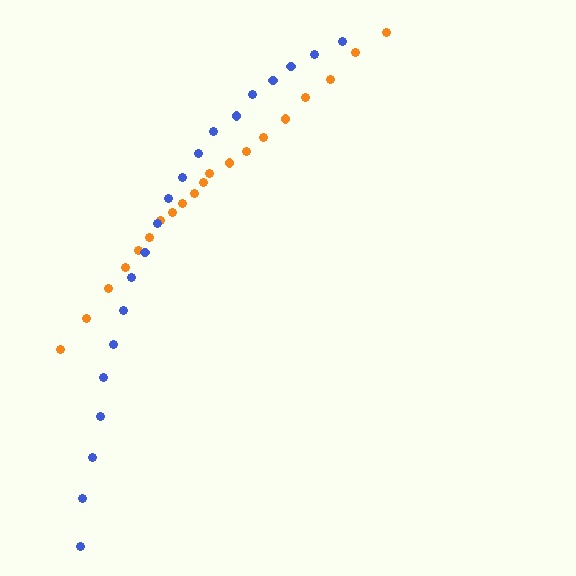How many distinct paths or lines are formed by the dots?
There are 2 distinct paths.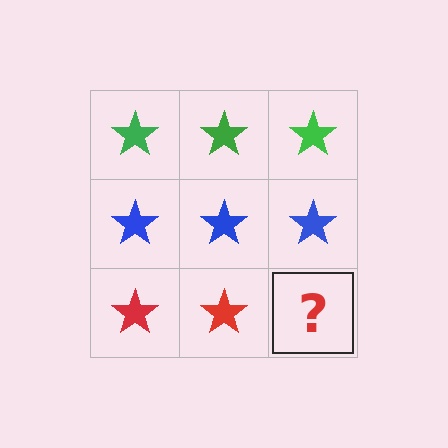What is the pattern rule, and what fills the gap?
The rule is that each row has a consistent color. The gap should be filled with a red star.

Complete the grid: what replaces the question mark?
The question mark should be replaced with a red star.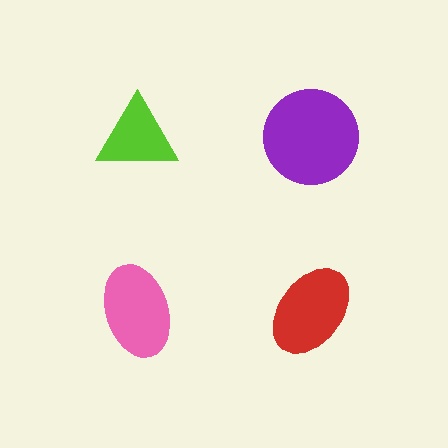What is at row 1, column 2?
A purple circle.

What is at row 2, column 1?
A pink ellipse.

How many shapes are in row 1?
2 shapes.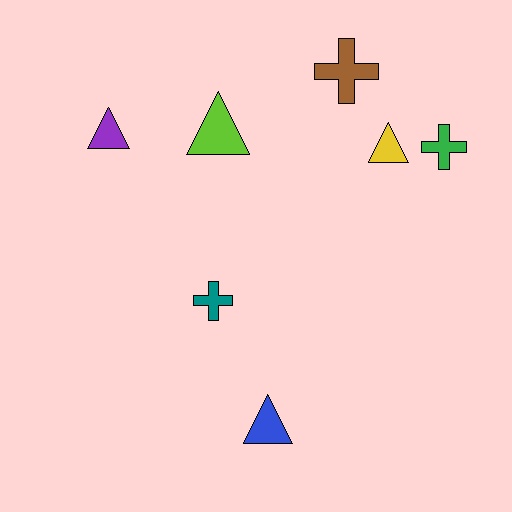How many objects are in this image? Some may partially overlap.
There are 7 objects.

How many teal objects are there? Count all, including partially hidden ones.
There is 1 teal object.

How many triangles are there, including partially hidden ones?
There are 4 triangles.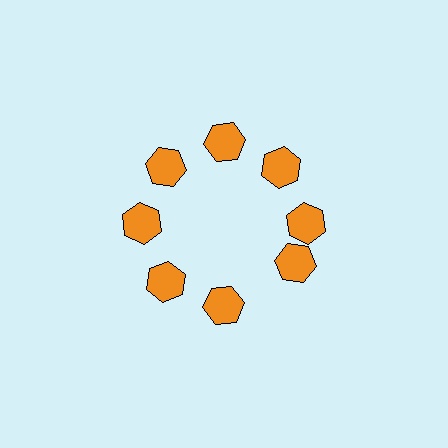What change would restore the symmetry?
The symmetry would be restored by rotating it back into even spacing with its neighbors so that all 8 hexagons sit at equal angles and equal distance from the center.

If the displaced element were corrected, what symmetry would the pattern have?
It would have 8-fold rotational symmetry — the pattern would map onto itself every 45 degrees.